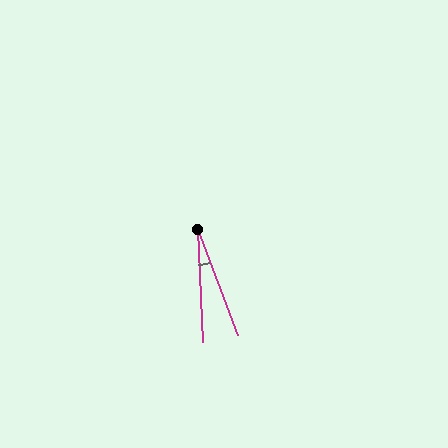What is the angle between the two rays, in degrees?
Approximately 18 degrees.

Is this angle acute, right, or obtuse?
It is acute.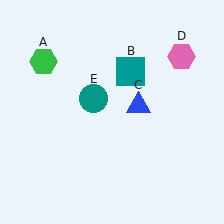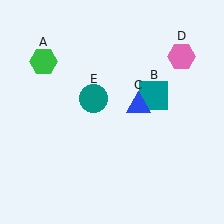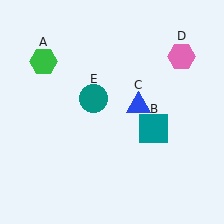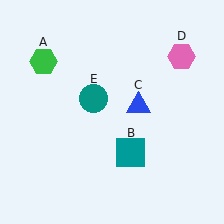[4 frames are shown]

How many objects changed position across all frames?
1 object changed position: teal square (object B).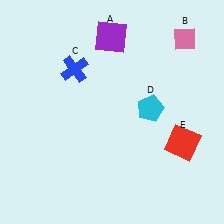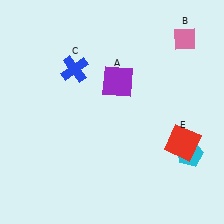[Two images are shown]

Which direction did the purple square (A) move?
The purple square (A) moved down.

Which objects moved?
The objects that moved are: the purple square (A), the cyan pentagon (D).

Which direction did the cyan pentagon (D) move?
The cyan pentagon (D) moved down.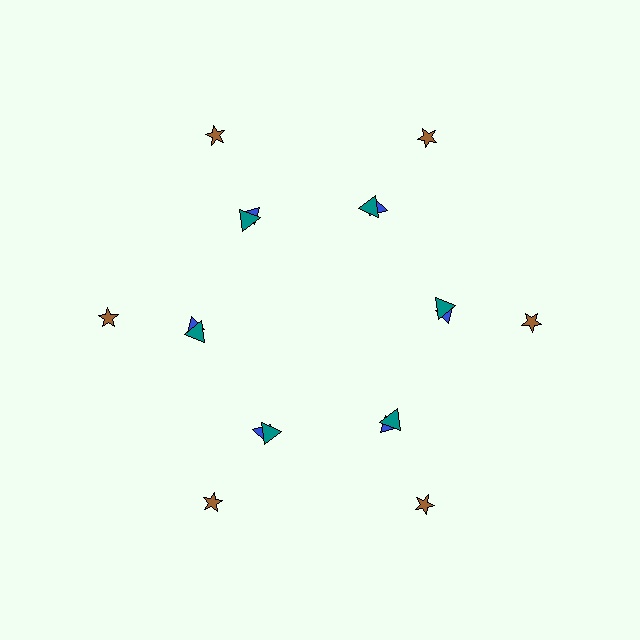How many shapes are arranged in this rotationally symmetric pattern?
There are 18 shapes, arranged in 6 groups of 3.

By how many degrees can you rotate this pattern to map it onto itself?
The pattern maps onto itself every 60 degrees of rotation.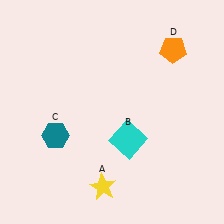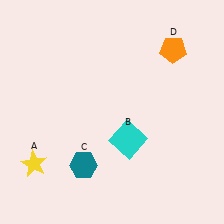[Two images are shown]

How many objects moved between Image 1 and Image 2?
2 objects moved between the two images.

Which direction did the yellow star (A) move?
The yellow star (A) moved left.